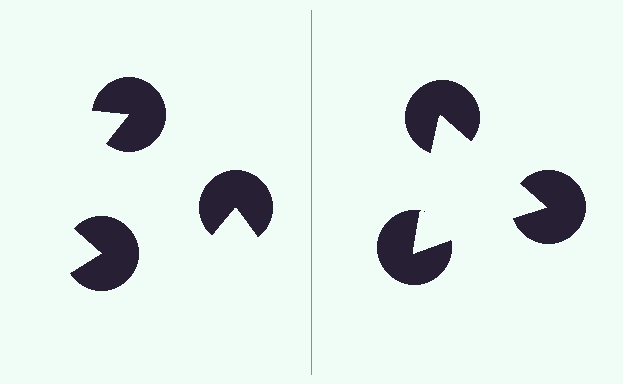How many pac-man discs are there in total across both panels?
6 — 3 on each side.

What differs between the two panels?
The pac-man discs are positioned identically on both sides; only the wedge orientations differ. On the right they align to a triangle; on the left they are misaligned.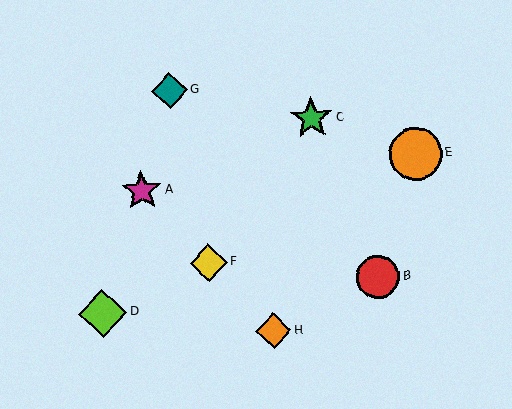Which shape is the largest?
The orange circle (labeled E) is the largest.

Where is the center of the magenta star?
The center of the magenta star is at (142, 191).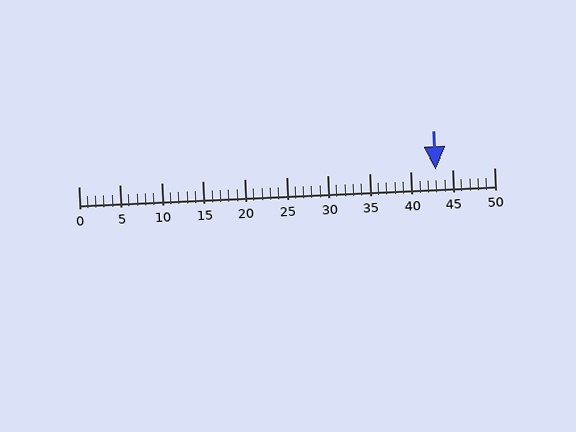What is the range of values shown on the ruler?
The ruler shows values from 0 to 50.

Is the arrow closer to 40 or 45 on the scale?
The arrow is closer to 45.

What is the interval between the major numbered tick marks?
The major tick marks are spaced 5 units apart.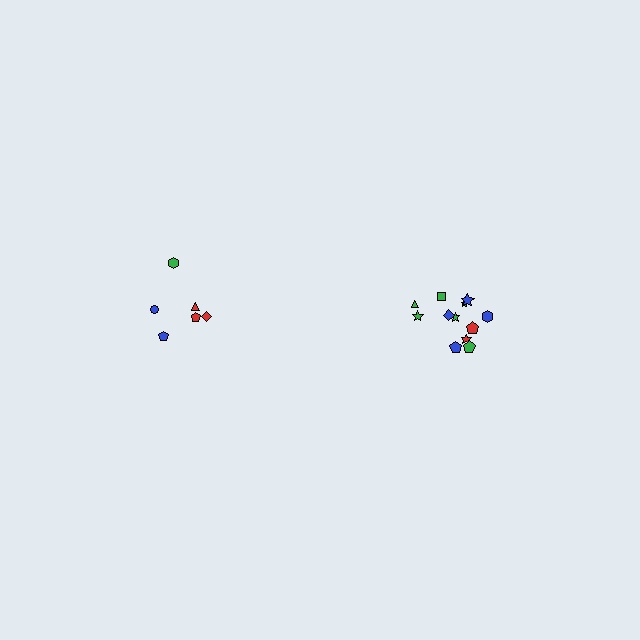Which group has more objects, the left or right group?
The right group.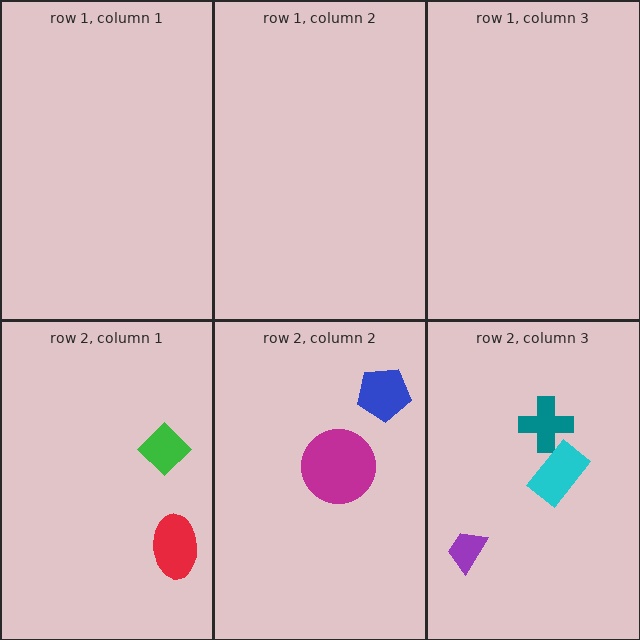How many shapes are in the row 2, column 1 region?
2.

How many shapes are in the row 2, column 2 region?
2.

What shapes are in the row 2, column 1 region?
The green diamond, the red ellipse.